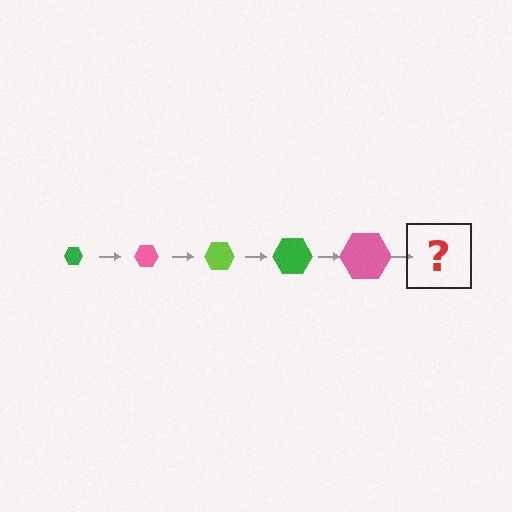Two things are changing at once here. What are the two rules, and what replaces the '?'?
The two rules are that the hexagon grows larger each step and the color cycles through green, pink, and lime. The '?' should be a lime hexagon, larger than the previous one.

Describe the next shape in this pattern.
It should be a lime hexagon, larger than the previous one.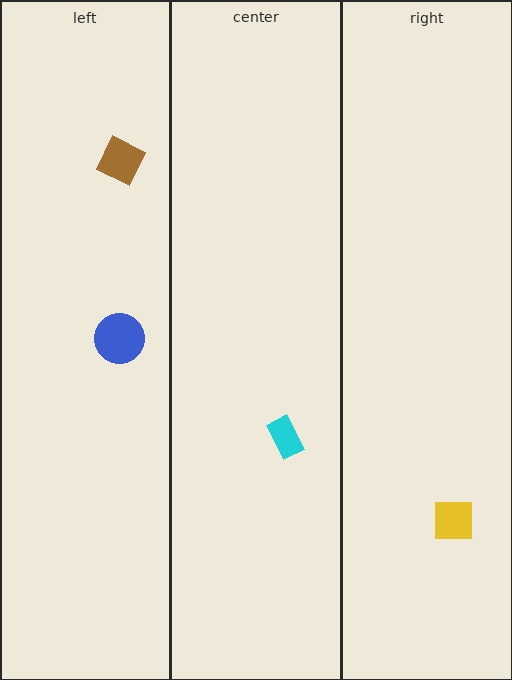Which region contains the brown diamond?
The left region.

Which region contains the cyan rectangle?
The center region.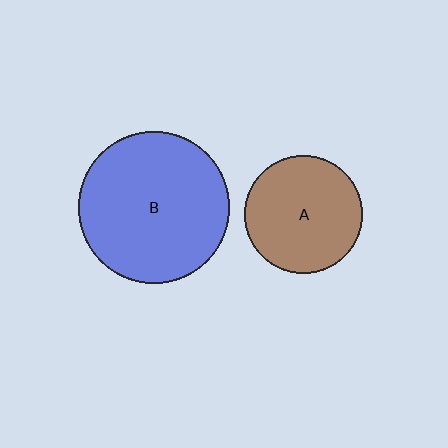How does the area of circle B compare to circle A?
Approximately 1.6 times.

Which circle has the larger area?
Circle B (blue).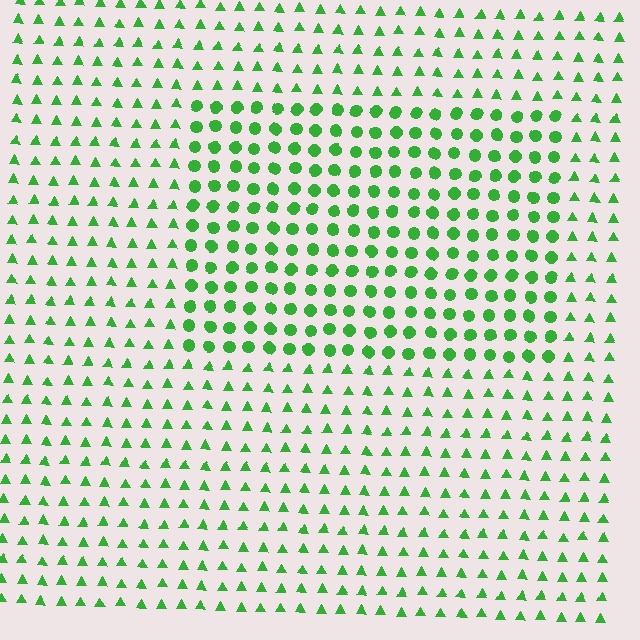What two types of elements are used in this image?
The image uses circles inside the rectangle region and triangles outside it.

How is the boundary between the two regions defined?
The boundary is defined by a change in element shape: circles inside vs. triangles outside. All elements share the same color and spacing.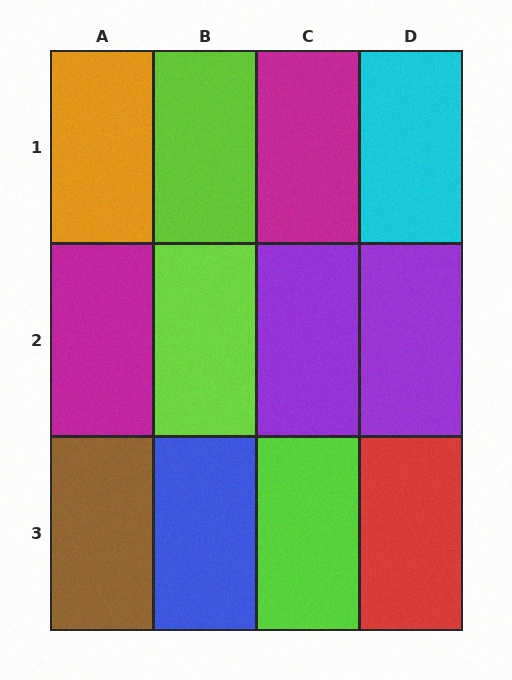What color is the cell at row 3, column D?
Red.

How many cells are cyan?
1 cell is cyan.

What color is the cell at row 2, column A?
Magenta.